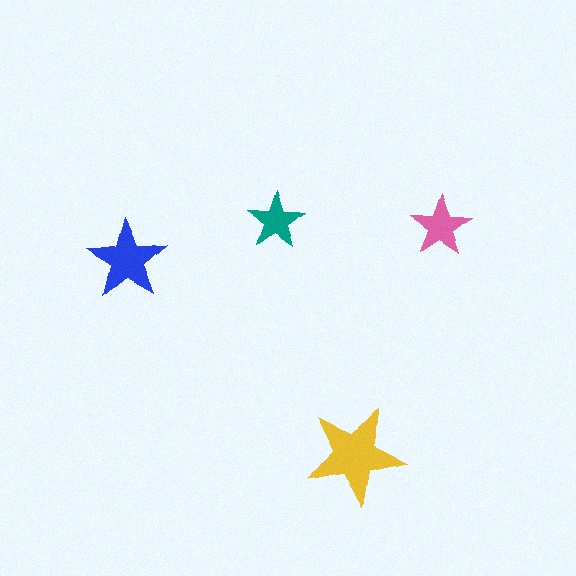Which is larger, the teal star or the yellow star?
The yellow one.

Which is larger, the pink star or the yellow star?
The yellow one.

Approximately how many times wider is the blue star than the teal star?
About 1.5 times wider.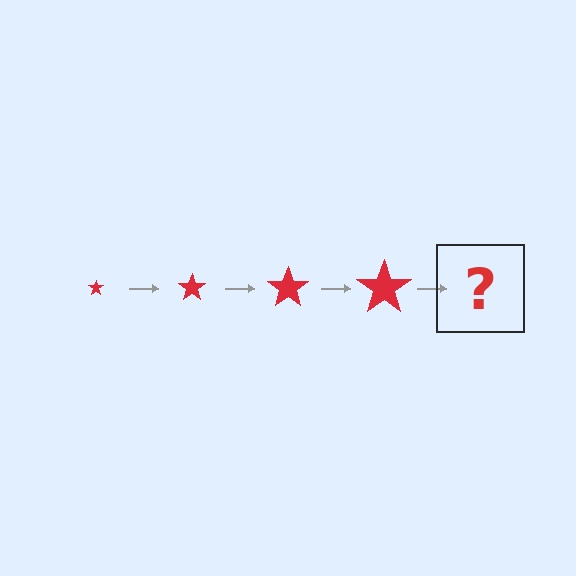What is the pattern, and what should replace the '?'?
The pattern is that the star gets progressively larger each step. The '?' should be a red star, larger than the previous one.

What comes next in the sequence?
The next element should be a red star, larger than the previous one.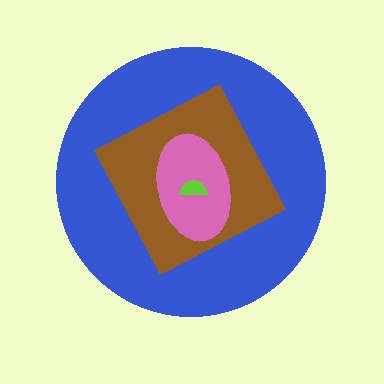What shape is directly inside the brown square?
The pink ellipse.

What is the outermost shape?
The blue circle.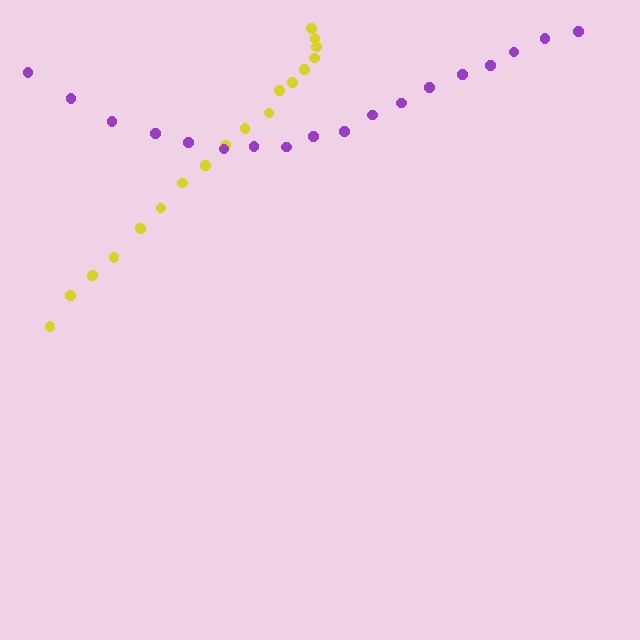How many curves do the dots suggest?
There are 2 distinct paths.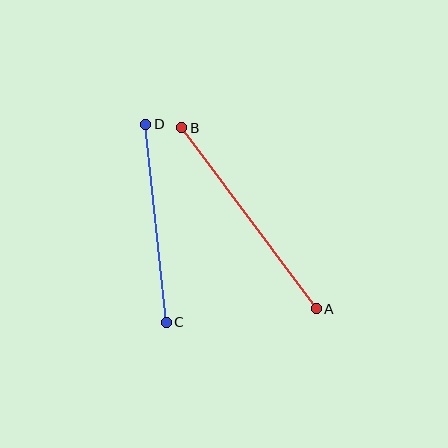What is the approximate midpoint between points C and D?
The midpoint is at approximately (156, 223) pixels.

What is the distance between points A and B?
The distance is approximately 226 pixels.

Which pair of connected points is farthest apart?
Points A and B are farthest apart.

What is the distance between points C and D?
The distance is approximately 199 pixels.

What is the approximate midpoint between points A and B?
The midpoint is at approximately (249, 218) pixels.